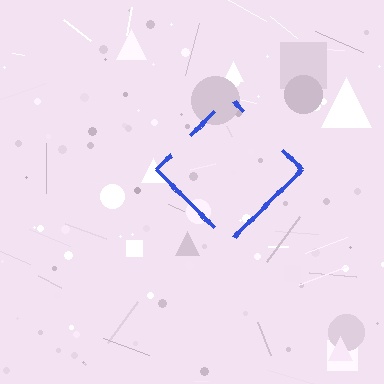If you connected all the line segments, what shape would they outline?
They would outline a diamond.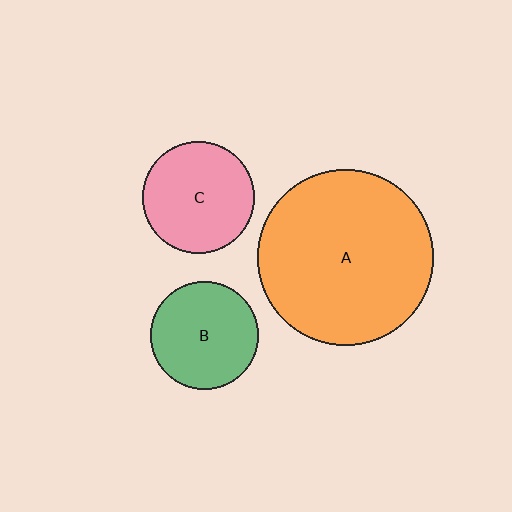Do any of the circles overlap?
No, none of the circles overlap.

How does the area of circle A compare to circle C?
Approximately 2.4 times.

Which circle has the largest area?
Circle A (orange).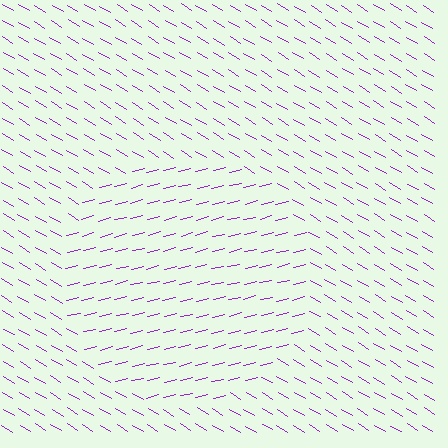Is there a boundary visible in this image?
Yes, there is a texture boundary formed by a change in line orientation.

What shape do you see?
I see a circle.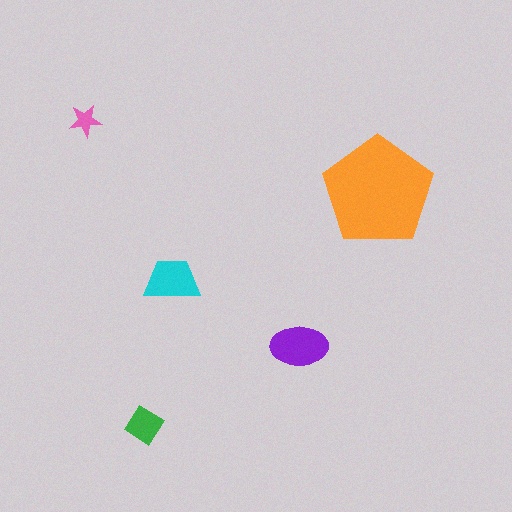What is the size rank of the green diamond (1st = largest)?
4th.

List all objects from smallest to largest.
The pink star, the green diamond, the cyan trapezoid, the purple ellipse, the orange pentagon.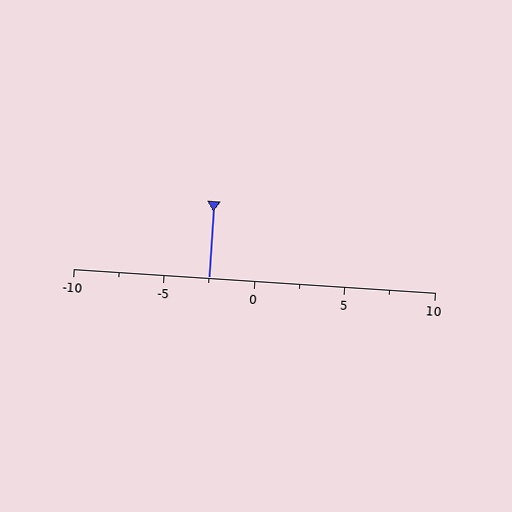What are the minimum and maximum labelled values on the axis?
The axis runs from -10 to 10.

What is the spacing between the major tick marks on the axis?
The major ticks are spaced 5 apart.